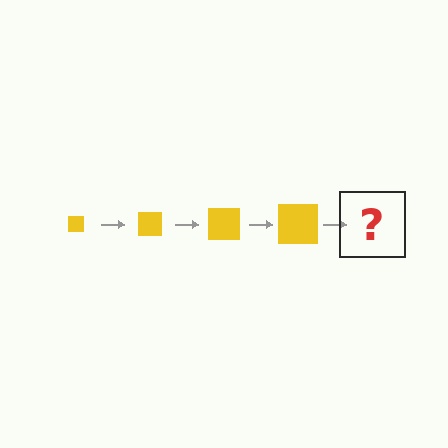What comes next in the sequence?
The next element should be a yellow square, larger than the previous one.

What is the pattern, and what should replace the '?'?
The pattern is that the square gets progressively larger each step. The '?' should be a yellow square, larger than the previous one.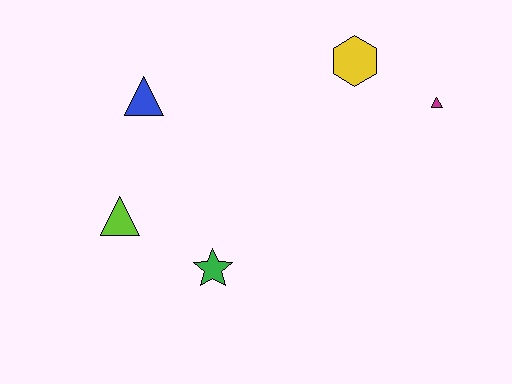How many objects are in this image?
There are 5 objects.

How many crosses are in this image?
There are no crosses.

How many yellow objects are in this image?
There is 1 yellow object.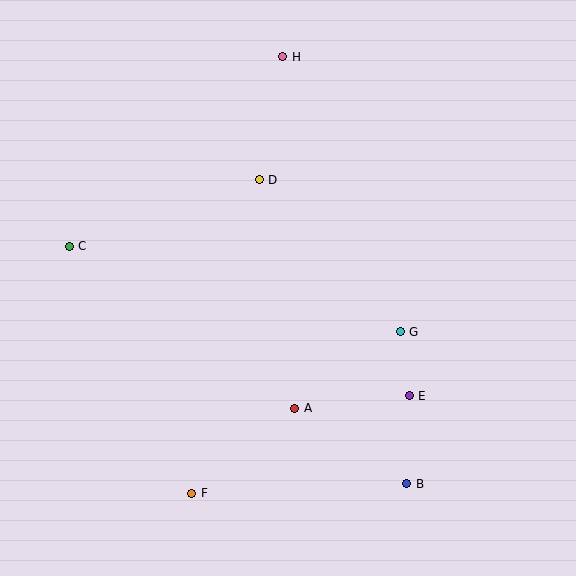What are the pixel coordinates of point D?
Point D is at (259, 180).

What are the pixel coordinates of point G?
Point G is at (400, 332).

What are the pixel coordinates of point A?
Point A is at (295, 408).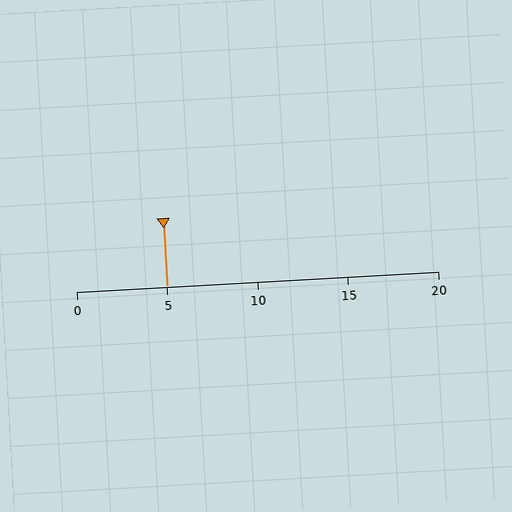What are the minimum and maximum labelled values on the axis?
The axis runs from 0 to 20.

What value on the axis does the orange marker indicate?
The marker indicates approximately 5.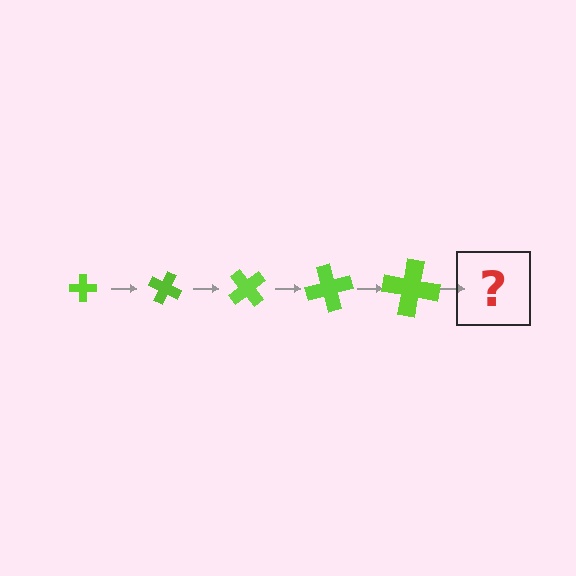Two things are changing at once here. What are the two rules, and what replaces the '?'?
The two rules are that the cross grows larger each step and it rotates 25 degrees each step. The '?' should be a cross, larger than the previous one and rotated 125 degrees from the start.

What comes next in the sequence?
The next element should be a cross, larger than the previous one and rotated 125 degrees from the start.